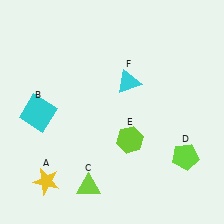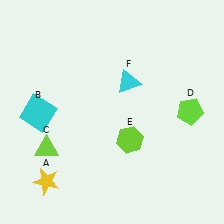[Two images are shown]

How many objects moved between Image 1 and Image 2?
2 objects moved between the two images.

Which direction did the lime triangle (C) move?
The lime triangle (C) moved left.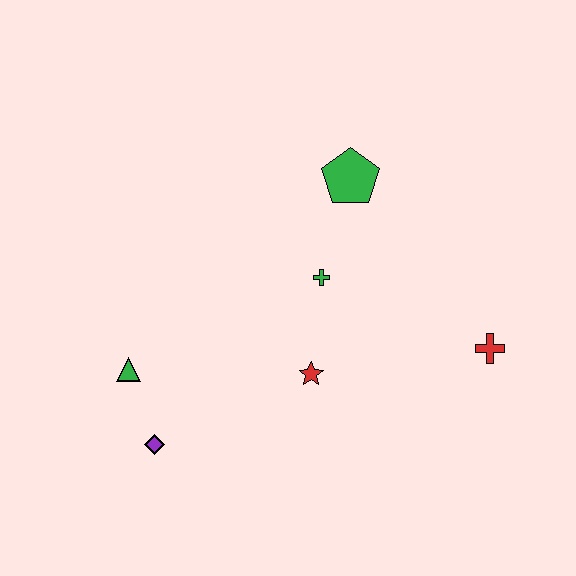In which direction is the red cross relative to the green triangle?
The red cross is to the right of the green triangle.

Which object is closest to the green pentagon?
The green cross is closest to the green pentagon.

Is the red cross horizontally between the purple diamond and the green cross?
No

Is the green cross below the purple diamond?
No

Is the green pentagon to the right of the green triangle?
Yes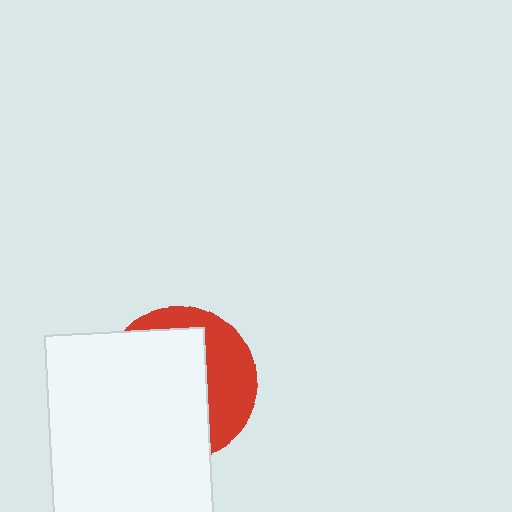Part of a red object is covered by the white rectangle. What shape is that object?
It is a circle.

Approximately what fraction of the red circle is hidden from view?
Roughly 65% of the red circle is hidden behind the white rectangle.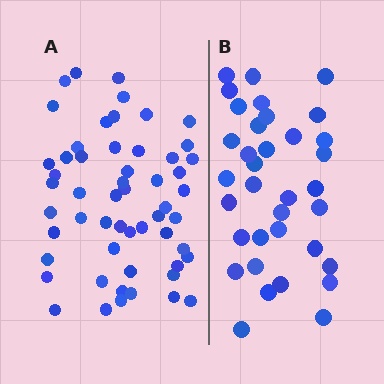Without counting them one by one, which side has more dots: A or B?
Region A (the left region) has more dots.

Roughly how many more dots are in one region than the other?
Region A has approximately 20 more dots than region B.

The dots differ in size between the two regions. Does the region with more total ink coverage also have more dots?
No. Region B has more total ink coverage because its dots are larger, but region A actually contains more individual dots. Total area can be misleading — the number of items is what matters here.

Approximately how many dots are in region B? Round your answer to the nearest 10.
About 40 dots. (The exact count is 35, which rounds to 40.)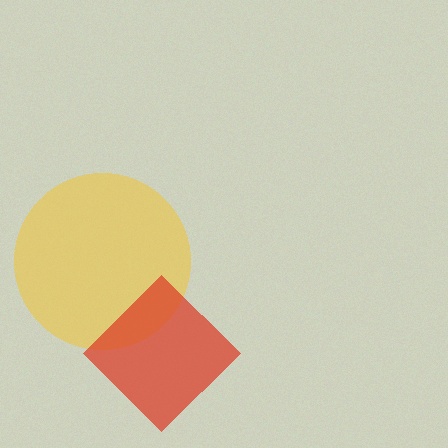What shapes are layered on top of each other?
The layered shapes are: a yellow circle, a red diamond.